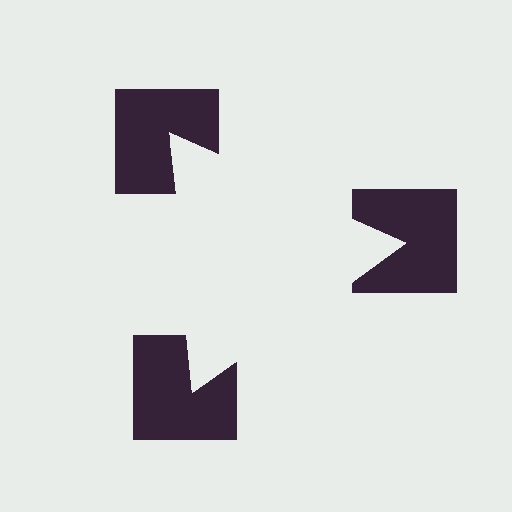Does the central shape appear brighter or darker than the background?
It typically appears slightly brighter than the background, even though no actual brightness change is drawn.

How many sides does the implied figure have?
3 sides.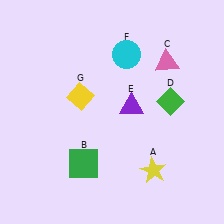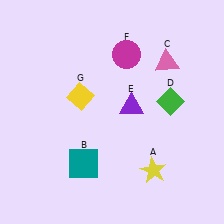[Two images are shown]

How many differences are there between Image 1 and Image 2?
There are 2 differences between the two images.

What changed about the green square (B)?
In Image 1, B is green. In Image 2, it changed to teal.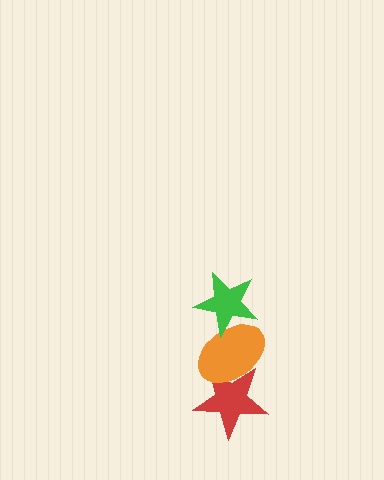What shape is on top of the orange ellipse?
The green star is on top of the orange ellipse.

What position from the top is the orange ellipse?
The orange ellipse is 2nd from the top.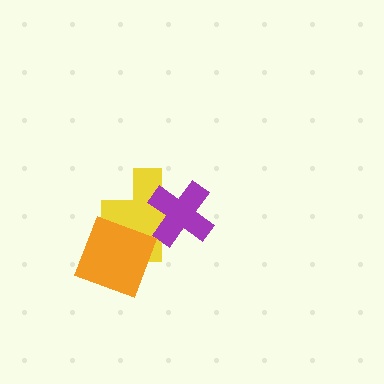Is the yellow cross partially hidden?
Yes, it is partially covered by another shape.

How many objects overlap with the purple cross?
1 object overlaps with the purple cross.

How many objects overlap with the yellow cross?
2 objects overlap with the yellow cross.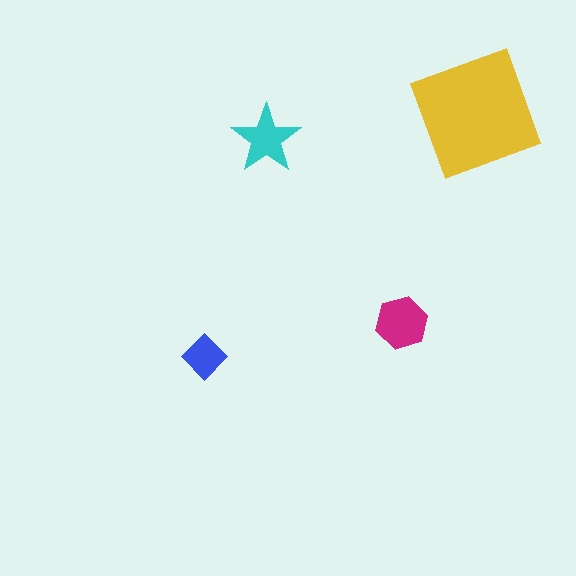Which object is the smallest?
The blue diamond.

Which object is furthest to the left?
The blue diamond is leftmost.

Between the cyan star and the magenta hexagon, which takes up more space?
The magenta hexagon.